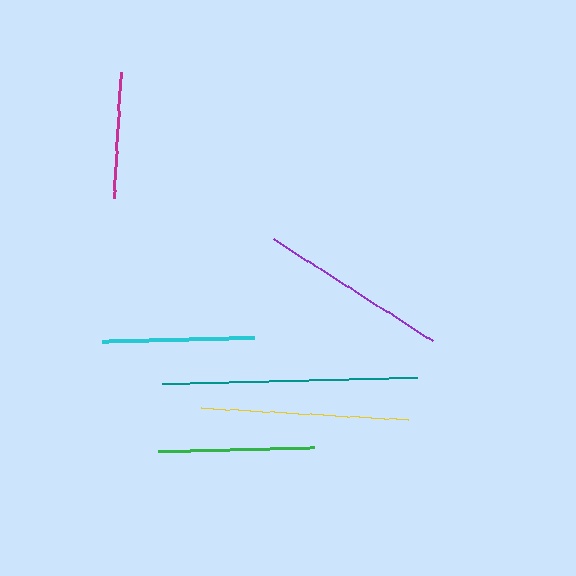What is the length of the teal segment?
The teal segment is approximately 255 pixels long.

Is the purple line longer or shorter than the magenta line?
The purple line is longer than the magenta line.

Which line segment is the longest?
The teal line is the longest at approximately 255 pixels.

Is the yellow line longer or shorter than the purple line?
The yellow line is longer than the purple line.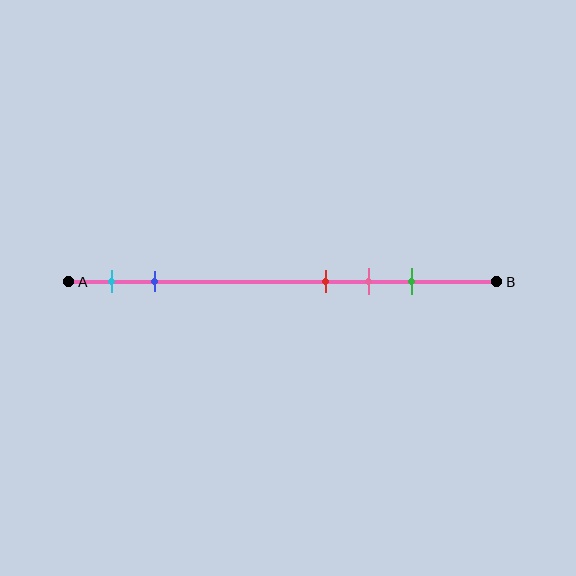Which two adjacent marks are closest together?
The red and pink marks are the closest adjacent pair.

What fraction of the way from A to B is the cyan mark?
The cyan mark is approximately 10% (0.1) of the way from A to B.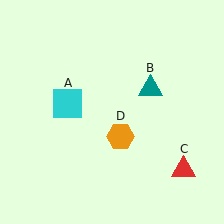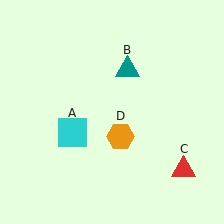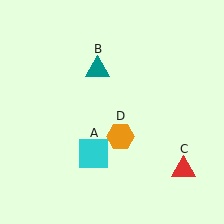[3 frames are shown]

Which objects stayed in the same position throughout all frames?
Red triangle (object C) and orange hexagon (object D) remained stationary.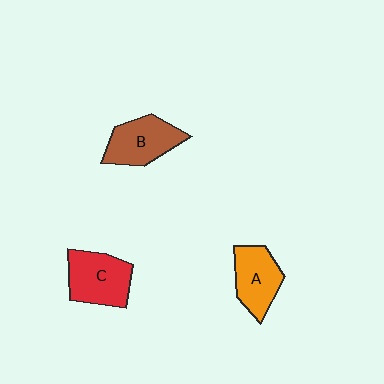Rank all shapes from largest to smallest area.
From largest to smallest: C (red), B (brown), A (orange).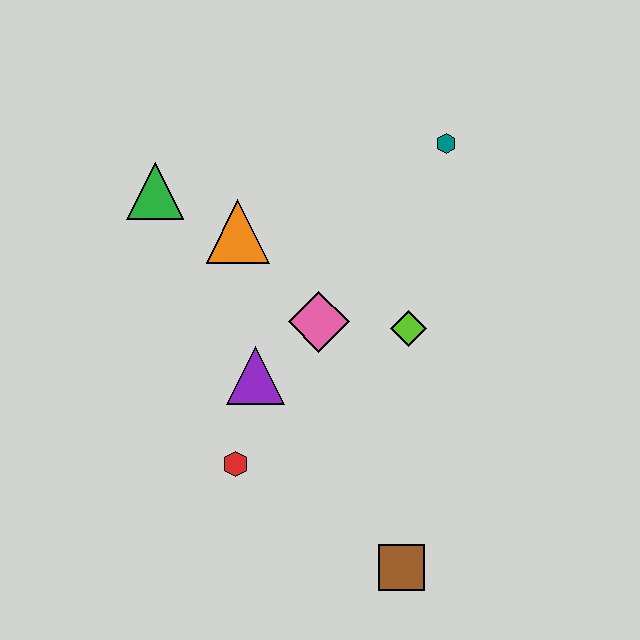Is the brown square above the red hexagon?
No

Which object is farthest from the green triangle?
The brown square is farthest from the green triangle.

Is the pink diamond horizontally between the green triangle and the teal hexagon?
Yes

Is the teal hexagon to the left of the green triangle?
No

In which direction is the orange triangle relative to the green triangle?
The orange triangle is to the right of the green triangle.